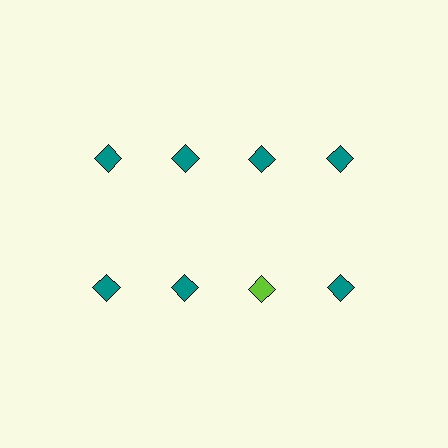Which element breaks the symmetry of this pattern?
The lime diamond in the second row, center column breaks the symmetry. All other shapes are teal diamonds.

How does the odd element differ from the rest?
It has a different color: lime instead of teal.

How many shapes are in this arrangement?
There are 8 shapes arranged in a grid pattern.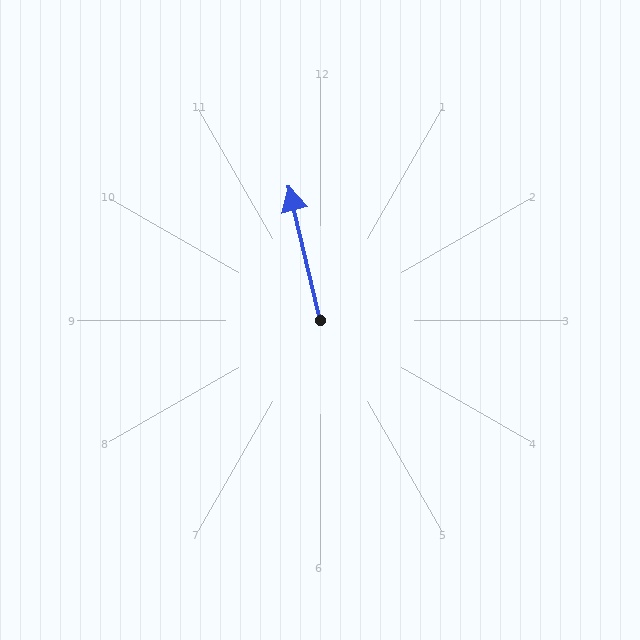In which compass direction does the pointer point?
North.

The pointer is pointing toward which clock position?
Roughly 12 o'clock.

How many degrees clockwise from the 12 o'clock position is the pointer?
Approximately 347 degrees.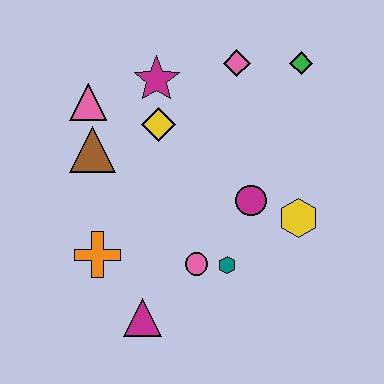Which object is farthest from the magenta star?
The magenta triangle is farthest from the magenta star.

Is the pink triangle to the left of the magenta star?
Yes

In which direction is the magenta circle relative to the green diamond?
The magenta circle is below the green diamond.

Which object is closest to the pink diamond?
The green diamond is closest to the pink diamond.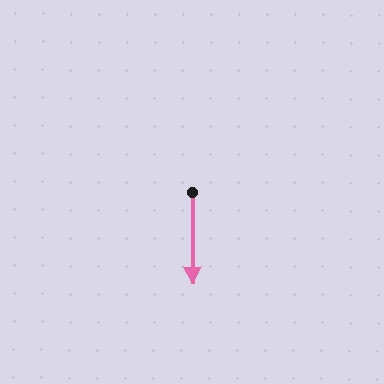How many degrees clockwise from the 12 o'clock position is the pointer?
Approximately 179 degrees.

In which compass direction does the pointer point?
South.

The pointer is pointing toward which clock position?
Roughly 6 o'clock.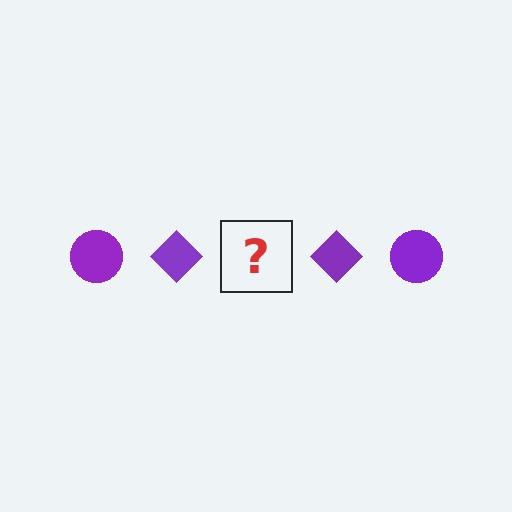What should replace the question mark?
The question mark should be replaced with a purple circle.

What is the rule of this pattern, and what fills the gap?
The rule is that the pattern cycles through circle, diamond shapes in purple. The gap should be filled with a purple circle.